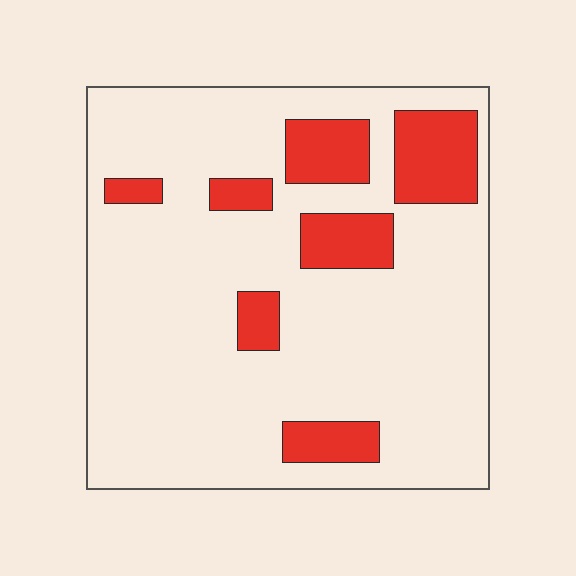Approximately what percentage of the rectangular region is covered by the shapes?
Approximately 20%.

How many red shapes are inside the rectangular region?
7.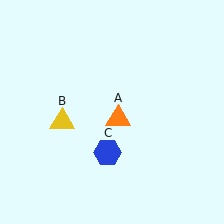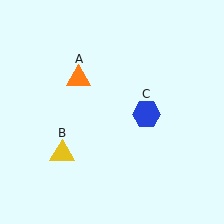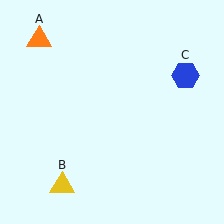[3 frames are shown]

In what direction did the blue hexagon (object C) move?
The blue hexagon (object C) moved up and to the right.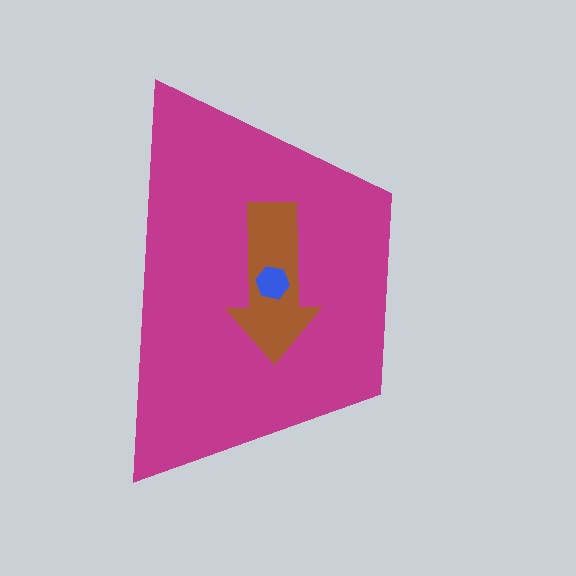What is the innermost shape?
The blue hexagon.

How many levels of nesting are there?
3.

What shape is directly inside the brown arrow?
The blue hexagon.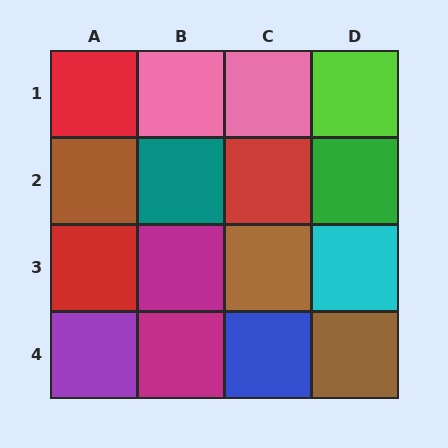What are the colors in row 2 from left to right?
Brown, teal, red, green.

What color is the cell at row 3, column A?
Red.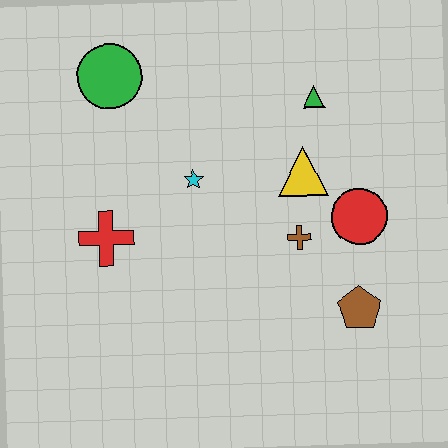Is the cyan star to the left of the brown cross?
Yes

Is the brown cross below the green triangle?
Yes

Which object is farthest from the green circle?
The brown pentagon is farthest from the green circle.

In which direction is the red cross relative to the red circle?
The red cross is to the left of the red circle.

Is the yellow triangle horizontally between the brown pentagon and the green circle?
Yes